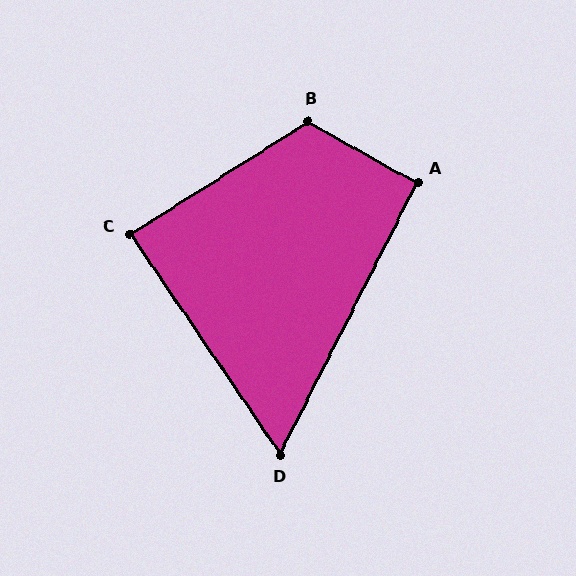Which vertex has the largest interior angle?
B, at approximately 119 degrees.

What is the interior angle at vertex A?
Approximately 92 degrees (approximately right).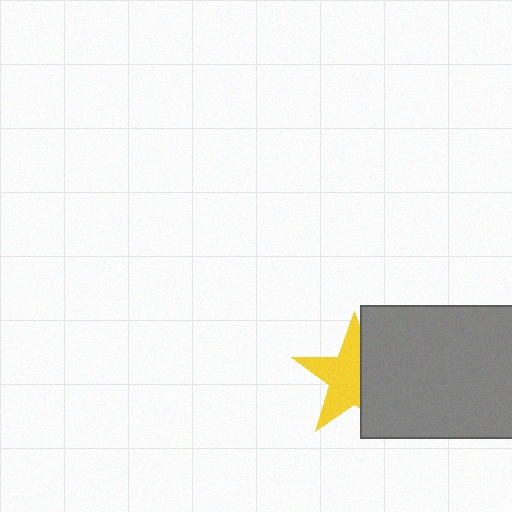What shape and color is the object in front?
The object in front is a gray rectangle.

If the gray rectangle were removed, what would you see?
You would see the complete yellow star.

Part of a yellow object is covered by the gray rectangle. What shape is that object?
It is a star.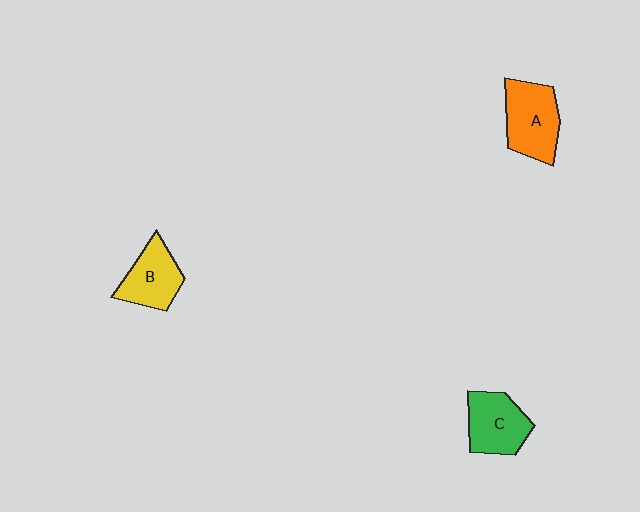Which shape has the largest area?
Shape A (orange).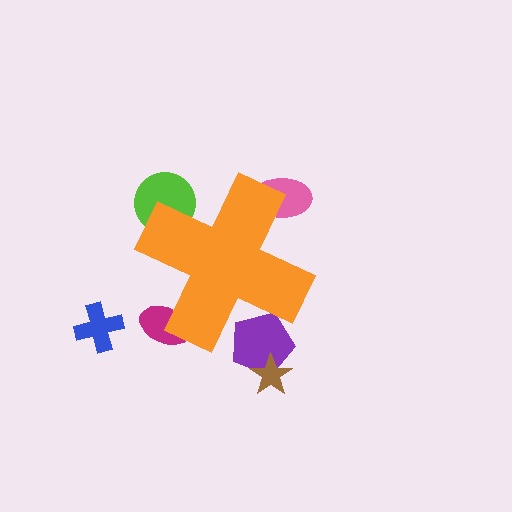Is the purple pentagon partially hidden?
Yes, the purple pentagon is partially hidden behind the orange cross.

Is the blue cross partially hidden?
No, the blue cross is fully visible.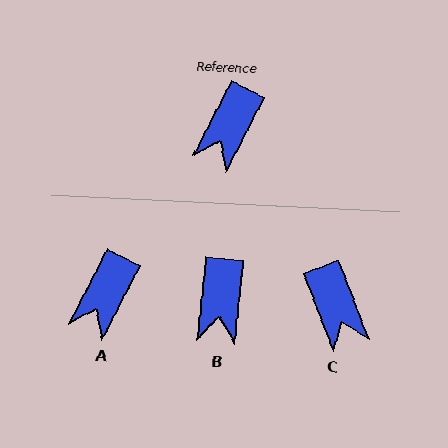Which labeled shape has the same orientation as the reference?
A.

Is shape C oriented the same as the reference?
No, it is off by about 48 degrees.